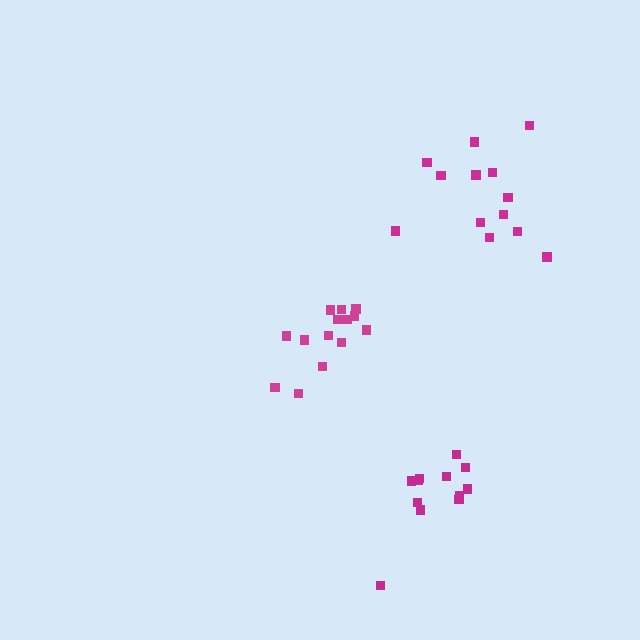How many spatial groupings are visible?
There are 3 spatial groupings.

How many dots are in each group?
Group 1: 14 dots, Group 2: 12 dots, Group 3: 13 dots (39 total).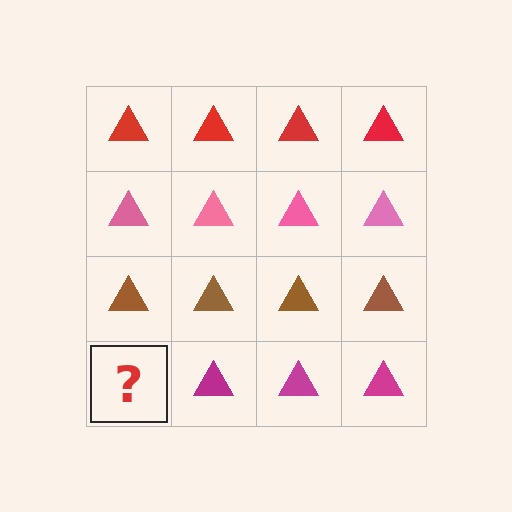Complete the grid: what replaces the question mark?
The question mark should be replaced with a magenta triangle.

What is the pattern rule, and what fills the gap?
The rule is that each row has a consistent color. The gap should be filled with a magenta triangle.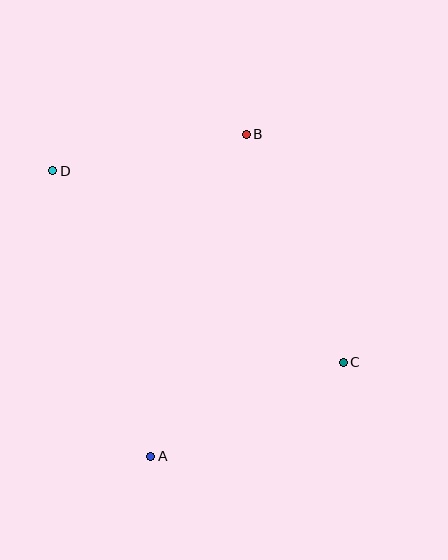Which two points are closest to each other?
Points B and D are closest to each other.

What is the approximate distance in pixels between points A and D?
The distance between A and D is approximately 302 pixels.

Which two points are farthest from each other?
Points C and D are farthest from each other.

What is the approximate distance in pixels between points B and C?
The distance between B and C is approximately 248 pixels.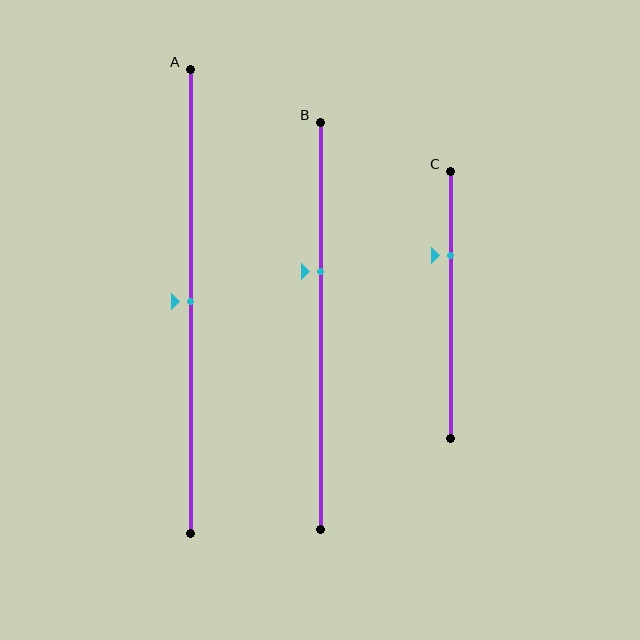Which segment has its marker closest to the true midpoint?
Segment A has its marker closest to the true midpoint.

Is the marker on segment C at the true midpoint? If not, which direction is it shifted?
No, the marker on segment C is shifted upward by about 18% of the segment length.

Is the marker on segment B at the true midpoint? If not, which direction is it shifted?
No, the marker on segment B is shifted upward by about 13% of the segment length.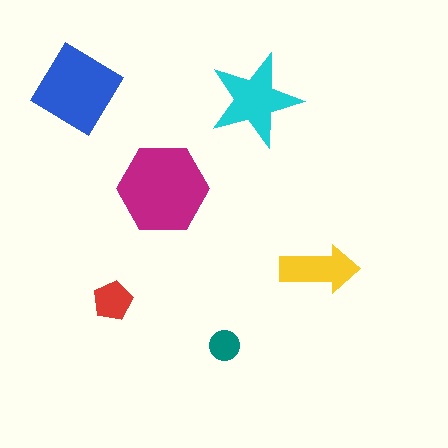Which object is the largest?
The magenta hexagon.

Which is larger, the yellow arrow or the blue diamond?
The blue diamond.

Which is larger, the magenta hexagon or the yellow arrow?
The magenta hexagon.